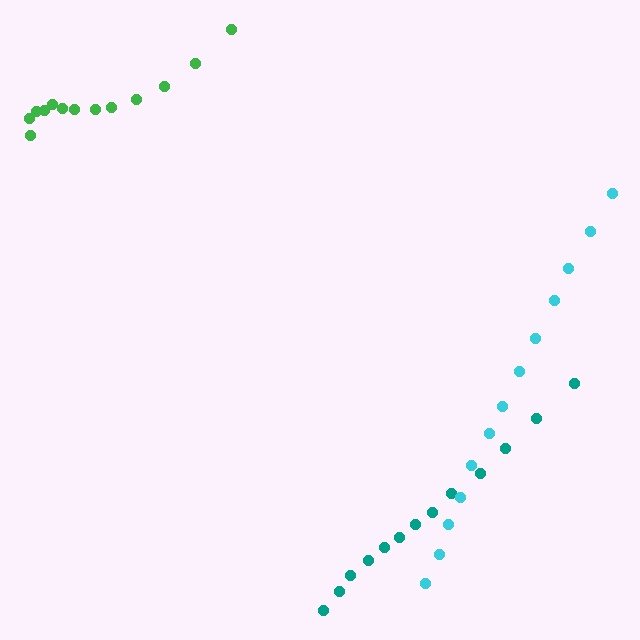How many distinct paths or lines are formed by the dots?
There are 3 distinct paths.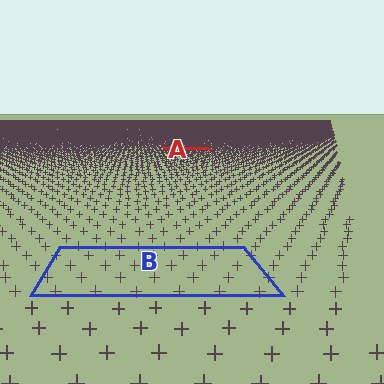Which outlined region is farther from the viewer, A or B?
Region A is farther from the viewer — the texture elements inside it appear smaller and more densely packed.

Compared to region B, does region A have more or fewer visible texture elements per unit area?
Region A has more texture elements per unit area — they are packed more densely because it is farther away.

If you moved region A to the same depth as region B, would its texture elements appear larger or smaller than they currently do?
They would appear larger. At a closer depth, the same texture elements are projected at a bigger on-screen size.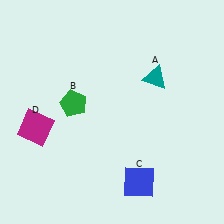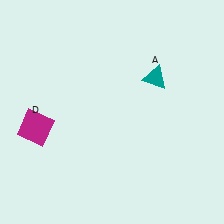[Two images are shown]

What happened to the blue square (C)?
The blue square (C) was removed in Image 2. It was in the bottom-right area of Image 1.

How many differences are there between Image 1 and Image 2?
There are 2 differences between the two images.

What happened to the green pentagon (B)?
The green pentagon (B) was removed in Image 2. It was in the top-left area of Image 1.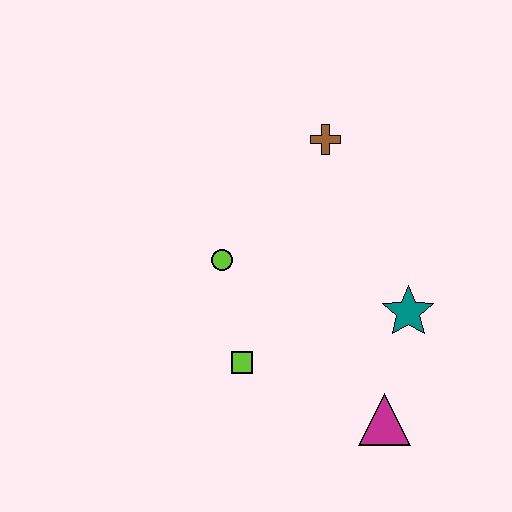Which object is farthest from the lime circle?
The magenta triangle is farthest from the lime circle.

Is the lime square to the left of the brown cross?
Yes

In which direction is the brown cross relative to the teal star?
The brown cross is above the teal star.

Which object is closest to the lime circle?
The lime square is closest to the lime circle.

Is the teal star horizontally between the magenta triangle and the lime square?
No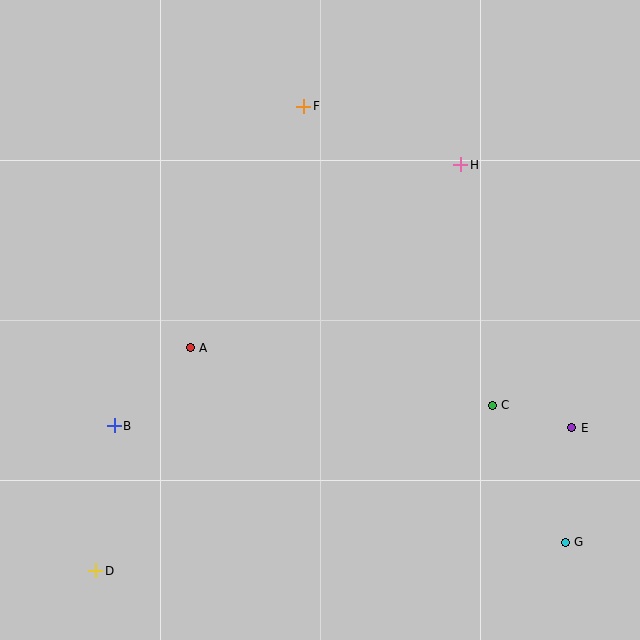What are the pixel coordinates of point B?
Point B is at (114, 426).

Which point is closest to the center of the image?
Point A at (190, 348) is closest to the center.